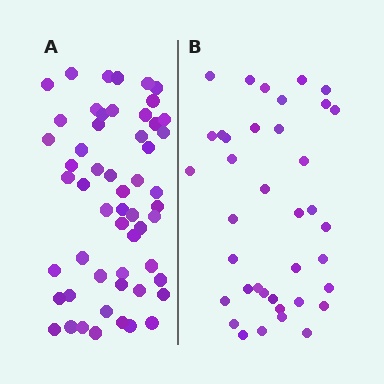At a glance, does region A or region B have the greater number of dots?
Region A (the left region) has more dots.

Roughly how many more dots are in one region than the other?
Region A has approximately 15 more dots than region B.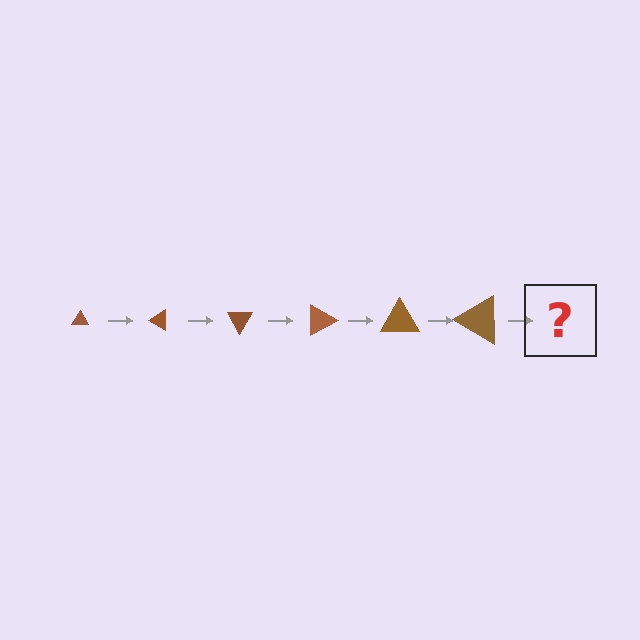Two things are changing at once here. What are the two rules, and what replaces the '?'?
The two rules are that the triangle grows larger each step and it rotates 30 degrees each step. The '?' should be a triangle, larger than the previous one and rotated 180 degrees from the start.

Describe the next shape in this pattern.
It should be a triangle, larger than the previous one and rotated 180 degrees from the start.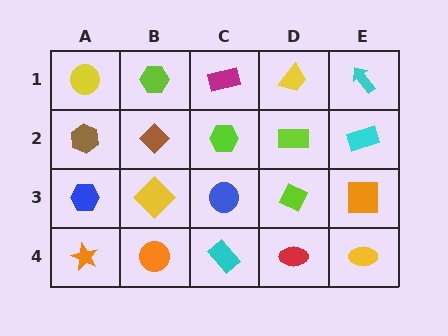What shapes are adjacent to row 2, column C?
A magenta rectangle (row 1, column C), a blue circle (row 3, column C), a brown diamond (row 2, column B), a lime rectangle (row 2, column D).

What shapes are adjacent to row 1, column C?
A lime hexagon (row 2, column C), a lime hexagon (row 1, column B), a yellow trapezoid (row 1, column D).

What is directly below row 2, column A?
A blue hexagon.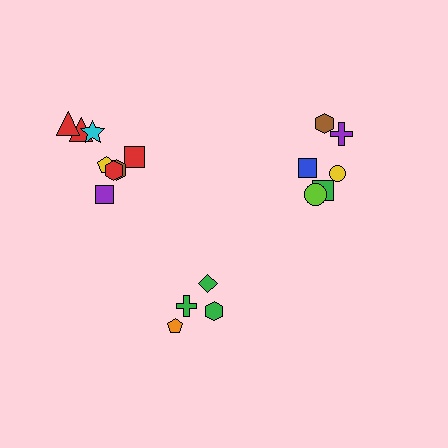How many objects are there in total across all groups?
There are 18 objects.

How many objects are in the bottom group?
There are 4 objects.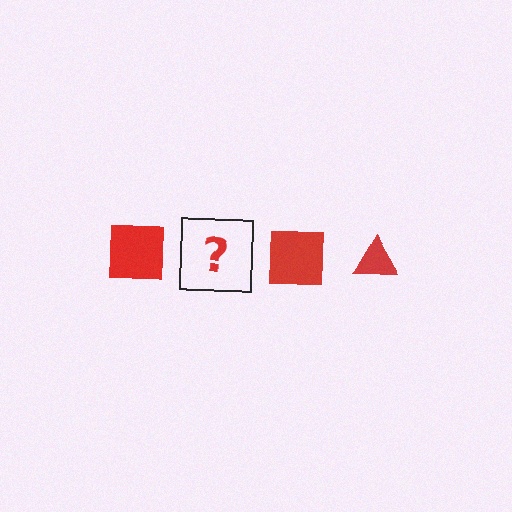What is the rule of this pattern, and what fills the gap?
The rule is that the pattern cycles through square, triangle shapes in red. The gap should be filled with a red triangle.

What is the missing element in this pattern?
The missing element is a red triangle.